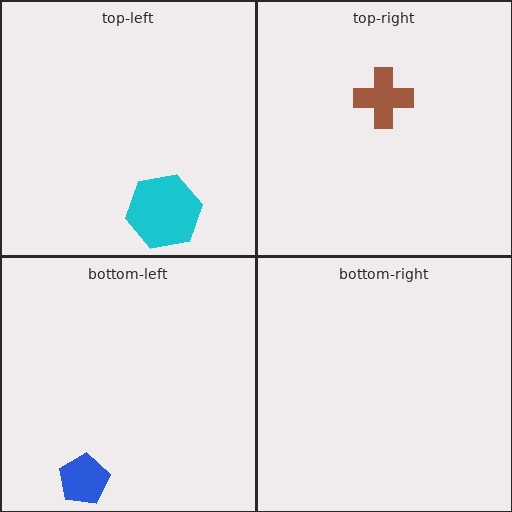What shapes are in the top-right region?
The brown cross.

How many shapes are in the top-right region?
1.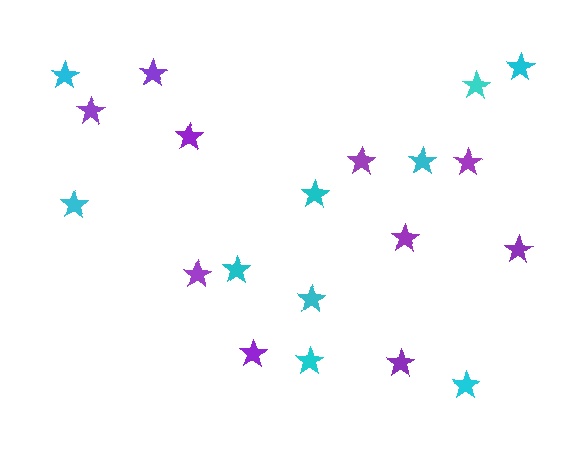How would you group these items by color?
There are 2 groups: one group of cyan stars (10) and one group of purple stars (10).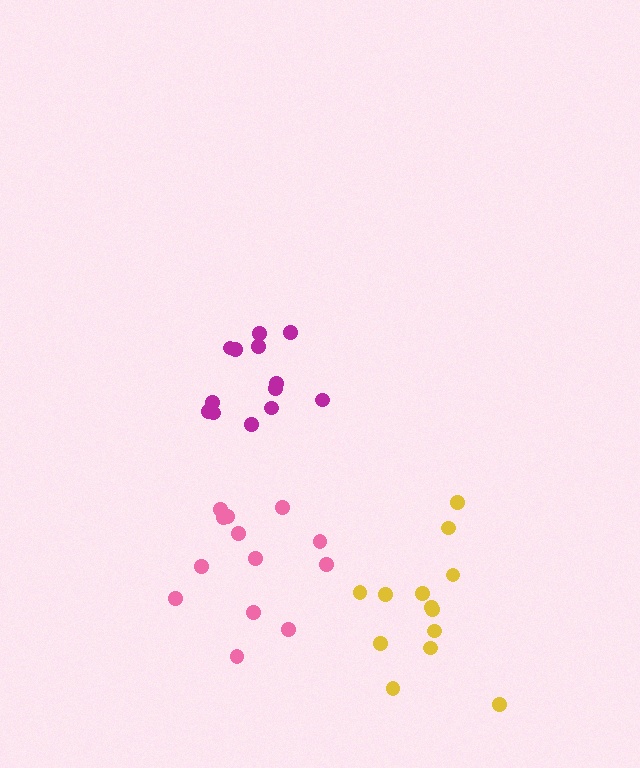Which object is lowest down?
The yellow cluster is bottommost.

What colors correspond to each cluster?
The clusters are colored: magenta, yellow, pink.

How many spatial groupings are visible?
There are 3 spatial groupings.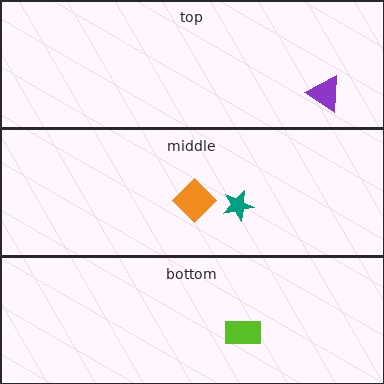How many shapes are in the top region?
1.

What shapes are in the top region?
The purple triangle.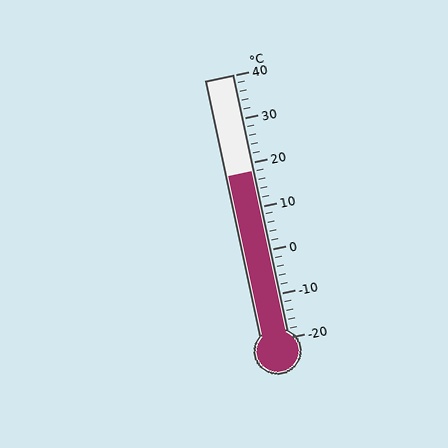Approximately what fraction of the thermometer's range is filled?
The thermometer is filled to approximately 65% of its range.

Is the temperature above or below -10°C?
The temperature is above -10°C.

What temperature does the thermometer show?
The thermometer shows approximately 18°C.